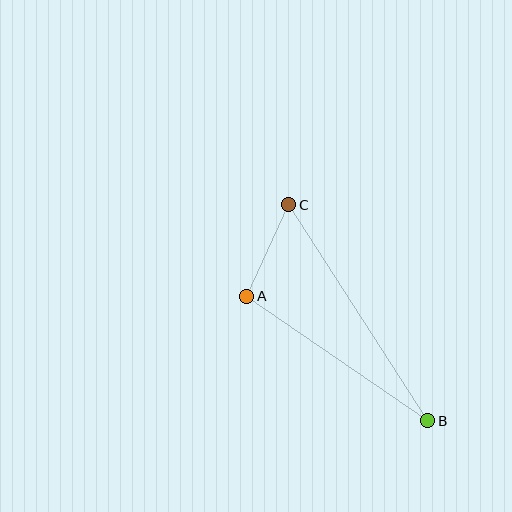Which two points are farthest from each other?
Points B and C are farthest from each other.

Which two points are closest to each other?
Points A and C are closest to each other.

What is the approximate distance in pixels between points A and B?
The distance between A and B is approximately 220 pixels.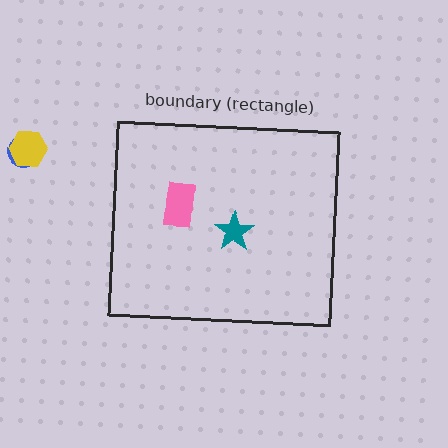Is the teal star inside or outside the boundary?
Inside.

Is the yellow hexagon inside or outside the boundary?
Outside.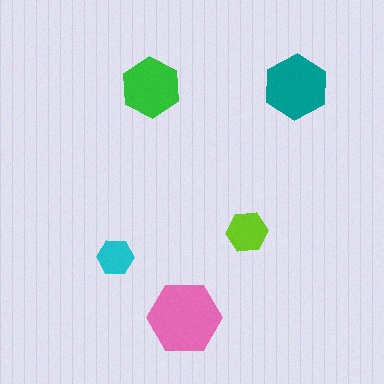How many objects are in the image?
There are 5 objects in the image.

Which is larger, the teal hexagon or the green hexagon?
The teal one.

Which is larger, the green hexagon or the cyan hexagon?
The green one.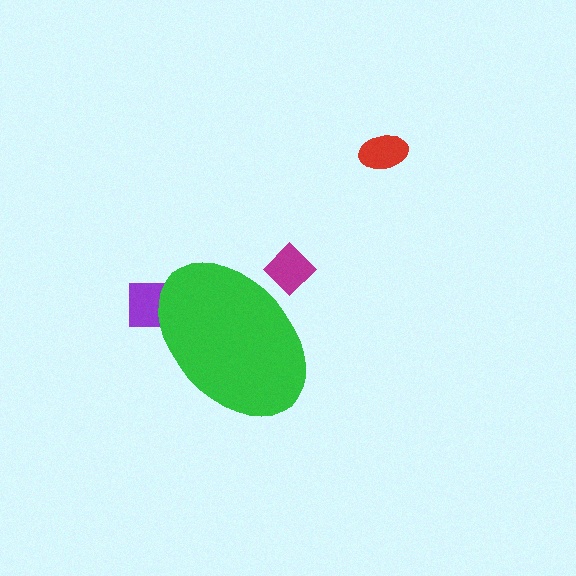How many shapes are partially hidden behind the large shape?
2 shapes are partially hidden.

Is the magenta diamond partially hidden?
Yes, the magenta diamond is partially hidden behind the green ellipse.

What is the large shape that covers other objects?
A green ellipse.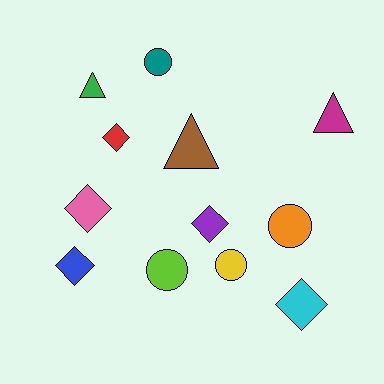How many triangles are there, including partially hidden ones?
There are 3 triangles.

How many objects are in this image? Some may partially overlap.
There are 12 objects.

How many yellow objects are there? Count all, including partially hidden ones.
There is 1 yellow object.